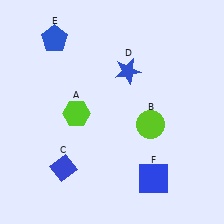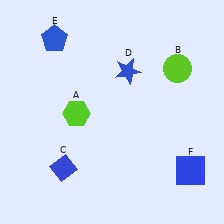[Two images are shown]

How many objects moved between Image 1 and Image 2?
2 objects moved between the two images.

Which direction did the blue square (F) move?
The blue square (F) moved right.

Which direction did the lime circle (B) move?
The lime circle (B) moved up.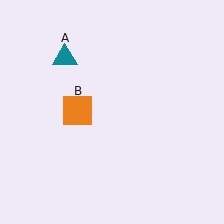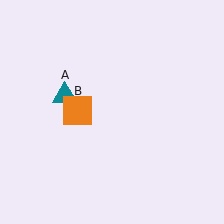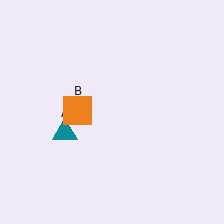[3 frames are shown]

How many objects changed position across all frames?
1 object changed position: teal triangle (object A).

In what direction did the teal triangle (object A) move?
The teal triangle (object A) moved down.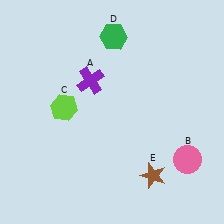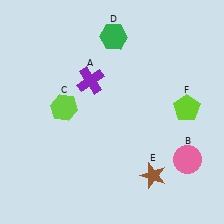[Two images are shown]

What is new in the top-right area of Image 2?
A lime pentagon (F) was added in the top-right area of Image 2.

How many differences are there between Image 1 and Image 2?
There is 1 difference between the two images.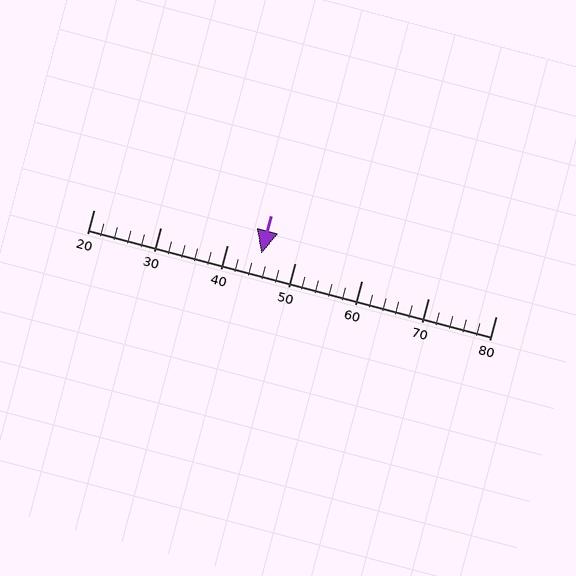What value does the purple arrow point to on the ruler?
The purple arrow points to approximately 45.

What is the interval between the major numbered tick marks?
The major tick marks are spaced 10 units apart.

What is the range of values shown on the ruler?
The ruler shows values from 20 to 80.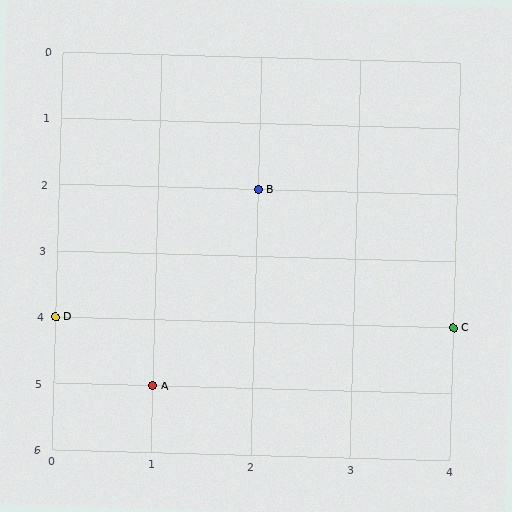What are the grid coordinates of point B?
Point B is at grid coordinates (2, 2).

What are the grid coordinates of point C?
Point C is at grid coordinates (4, 4).